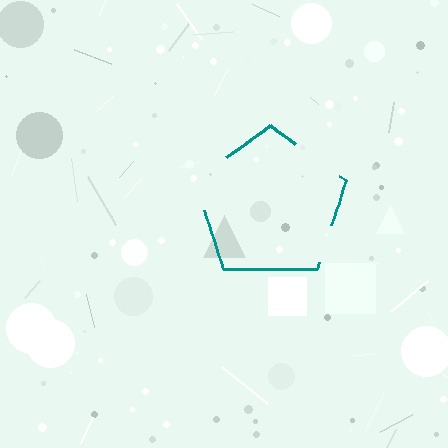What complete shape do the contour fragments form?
The contour fragments form a pentagon.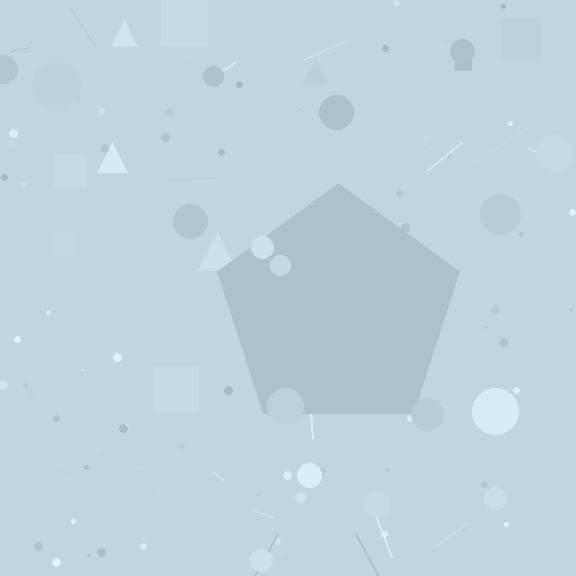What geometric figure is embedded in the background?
A pentagon is embedded in the background.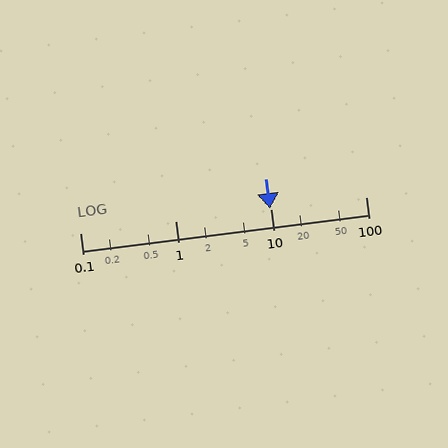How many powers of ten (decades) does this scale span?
The scale spans 3 decades, from 0.1 to 100.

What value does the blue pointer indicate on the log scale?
The pointer indicates approximately 9.8.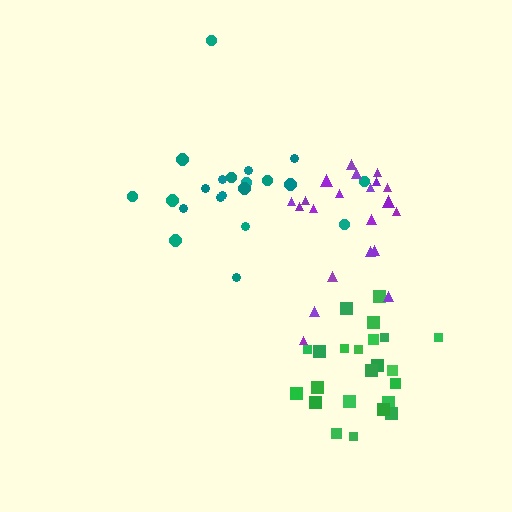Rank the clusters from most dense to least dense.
green, purple, teal.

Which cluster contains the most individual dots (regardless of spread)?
Green (24).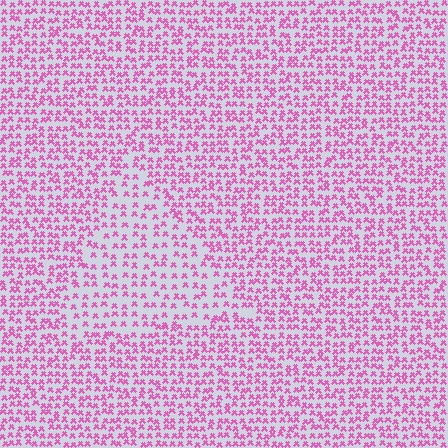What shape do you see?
I see a triangle.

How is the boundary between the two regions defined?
The boundary is defined by a change in element density (approximately 1.7x ratio). All elements are the same color, size, and shape.